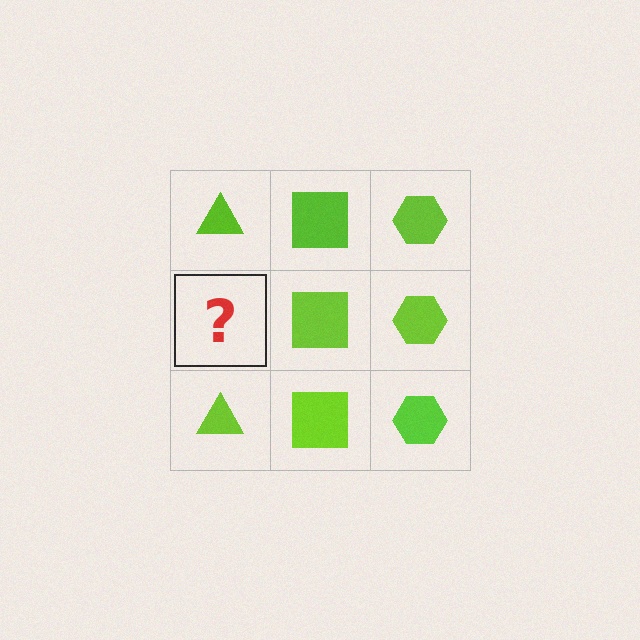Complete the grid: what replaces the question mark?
The question mark should be replaced with a lime triangle.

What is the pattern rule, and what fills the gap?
The rule is that each column has a consistent shape. The gap should be filled with a lime triangle.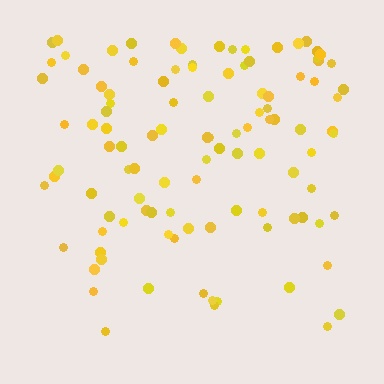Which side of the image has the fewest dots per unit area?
The bottom.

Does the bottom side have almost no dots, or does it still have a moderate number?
Still a moderate number, just noticeably fewer than the top.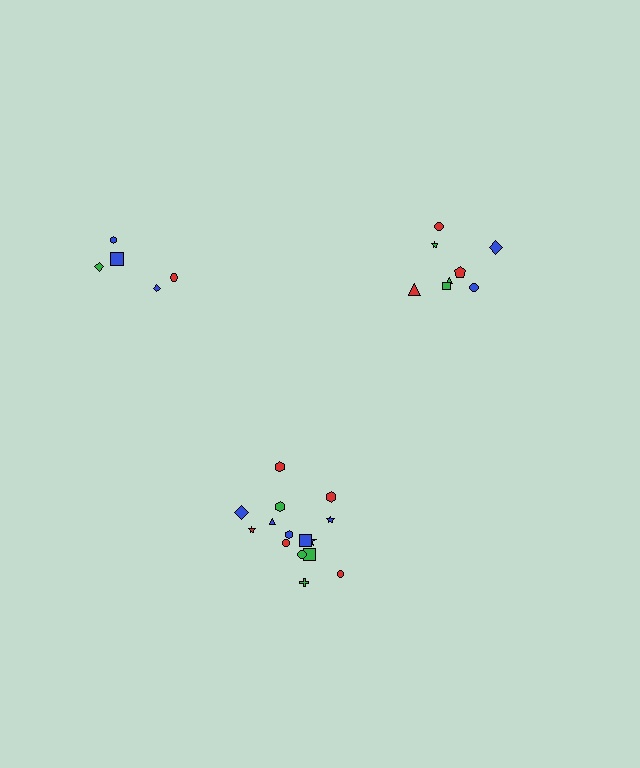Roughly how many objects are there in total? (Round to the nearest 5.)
Roughly 30 objects in total.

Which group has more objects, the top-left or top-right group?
The top-right group.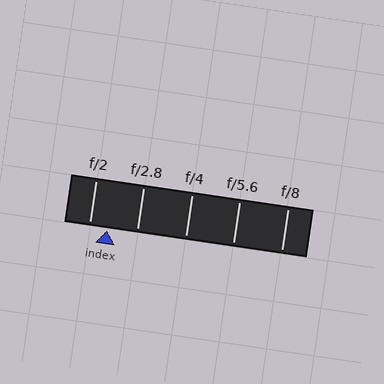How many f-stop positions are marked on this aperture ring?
There are 5 f-stop positions marked.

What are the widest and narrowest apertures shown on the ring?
The widest aperture shown is f/2 and the narrowest is f/8.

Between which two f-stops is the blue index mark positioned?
The index mark is between f/2 and f/2.8.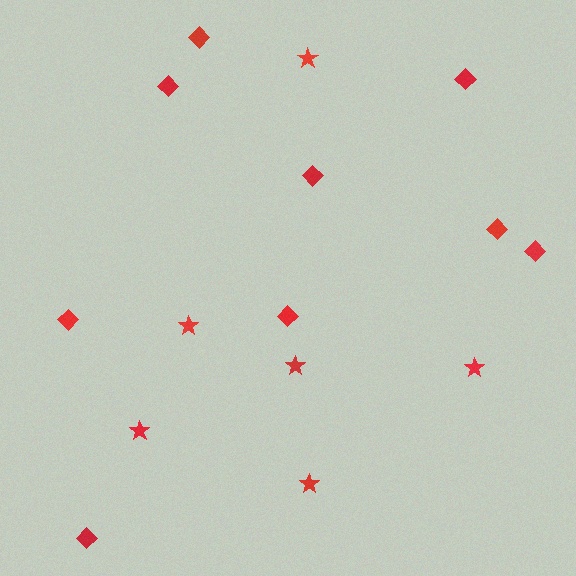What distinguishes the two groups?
There are 2 groups: one group of diamonds (9) and one group of stars (6).